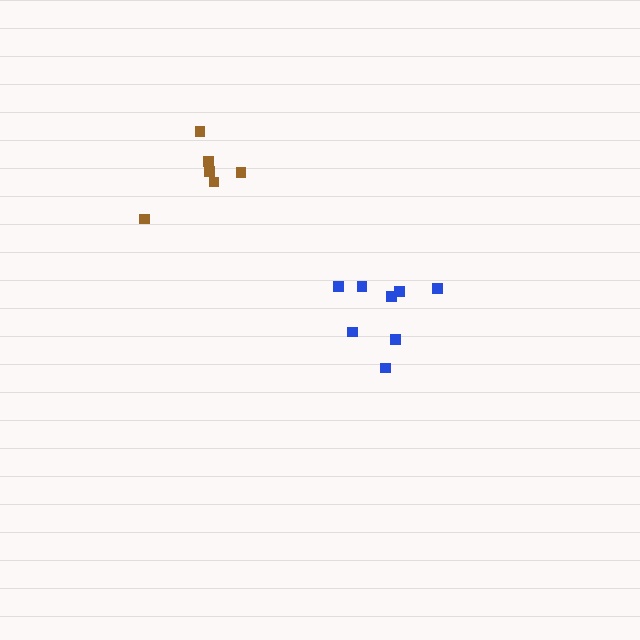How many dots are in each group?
Group 1: 6 dots, Group 2: 8 dots (14 total).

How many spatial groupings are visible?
There are 2 spatial groupings.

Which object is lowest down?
The blue cluster is bottommost.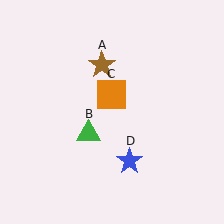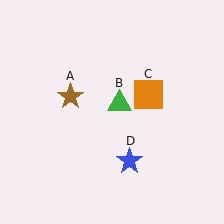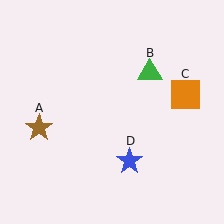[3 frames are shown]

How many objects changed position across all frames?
3 objects changed position: brown star (object A), green triangle (object B), orange square (object C).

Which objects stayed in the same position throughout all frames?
Blue star (object D) remained stationary.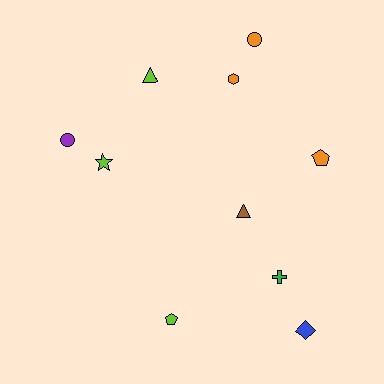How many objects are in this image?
There are 10 objects.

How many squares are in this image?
There are no squares.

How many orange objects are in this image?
There are 3 orange objects.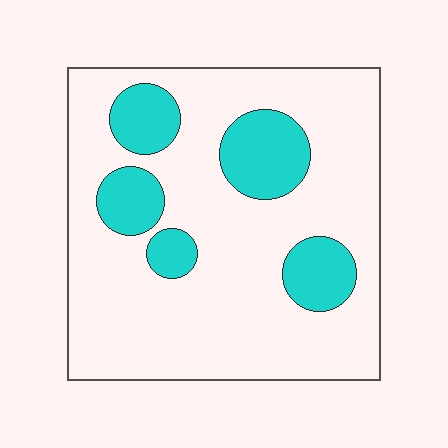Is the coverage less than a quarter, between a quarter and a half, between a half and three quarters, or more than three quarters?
Less than a quarter.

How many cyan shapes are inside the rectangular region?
5.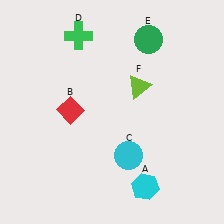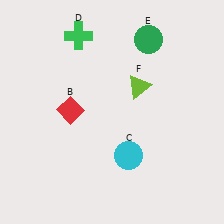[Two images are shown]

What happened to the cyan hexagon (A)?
The cyan hexagon (A) was removed in Image 2. It was in the bottom-right area of Image 1.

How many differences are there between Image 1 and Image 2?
There is 1 difference between the two images.